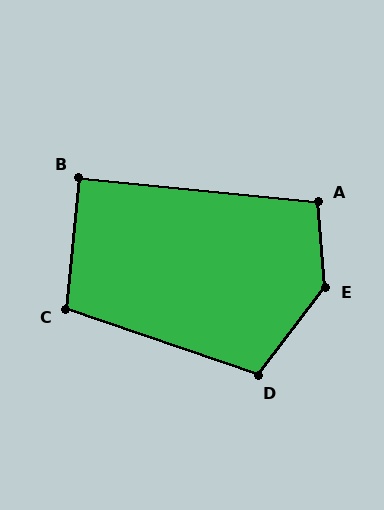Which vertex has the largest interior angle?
E, at approximately 138 degrees.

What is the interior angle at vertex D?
Approximately 108 degrees (obtuse).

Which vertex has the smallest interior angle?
B, at approximately 90 degrees.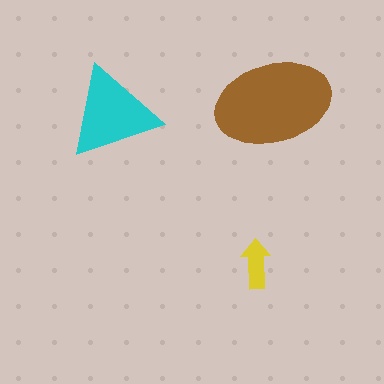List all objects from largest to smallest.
The brown ellipse, the cyan triangle, the yellow arrow.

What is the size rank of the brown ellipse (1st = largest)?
1st.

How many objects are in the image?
There are 3 objects in the image.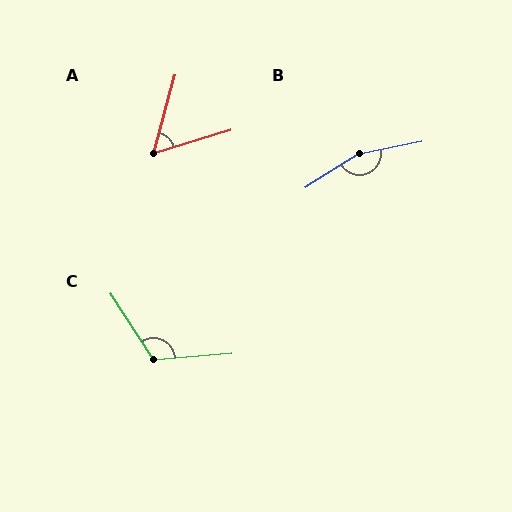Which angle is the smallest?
A, at approximately 58 degrees.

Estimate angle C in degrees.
Approximately 118 degrees.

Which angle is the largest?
B, at approximately 159 degrees.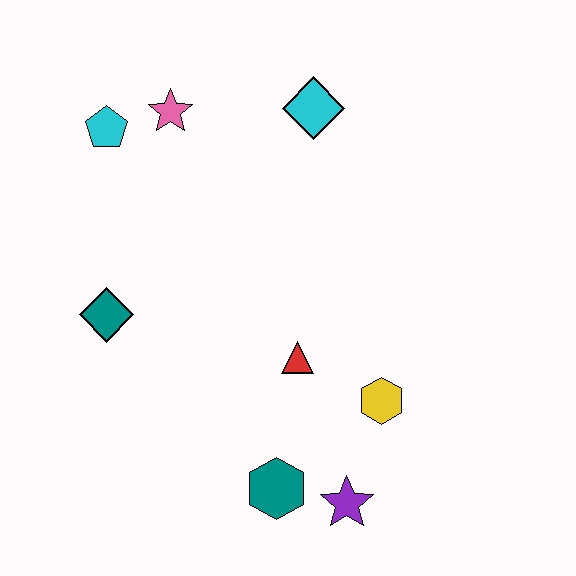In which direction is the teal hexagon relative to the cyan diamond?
The teal hexagon is below the cyan diamond.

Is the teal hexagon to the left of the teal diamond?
No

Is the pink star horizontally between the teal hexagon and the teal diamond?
Yes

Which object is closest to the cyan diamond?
The pink star is closest to the cyan diamond.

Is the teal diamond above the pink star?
No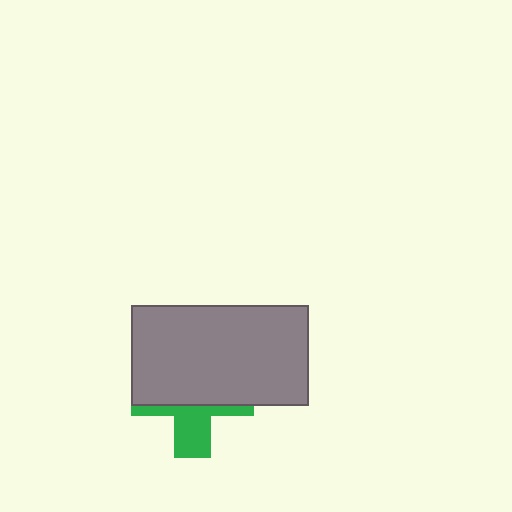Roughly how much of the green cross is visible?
A small part of it is visible (roughly 36%).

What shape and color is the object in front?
The object in front is a gray rectangle.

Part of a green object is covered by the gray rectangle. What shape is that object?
It is a cross.